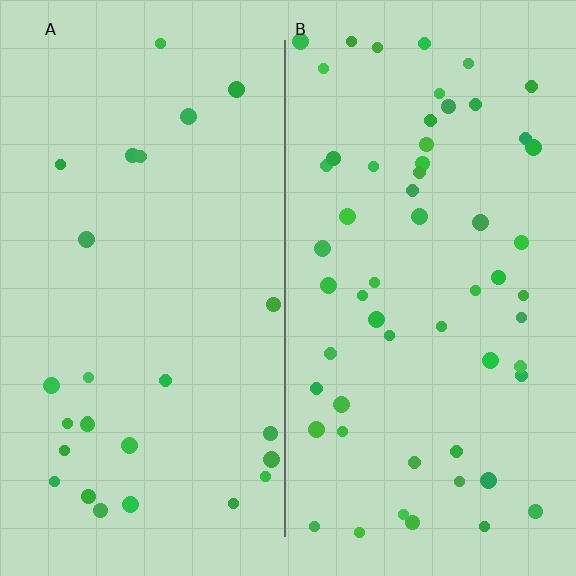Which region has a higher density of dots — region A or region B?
B (the right).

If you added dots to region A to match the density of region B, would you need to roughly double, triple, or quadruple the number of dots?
Approximately double.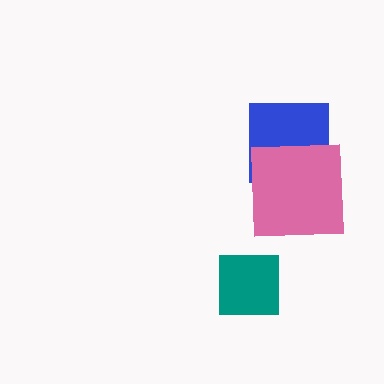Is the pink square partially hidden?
No, no other shape covers it.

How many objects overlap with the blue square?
1 object overlaps with the blue square.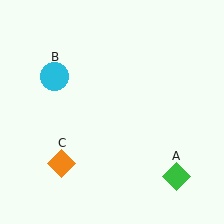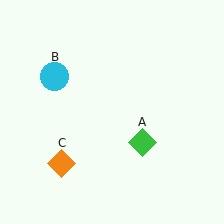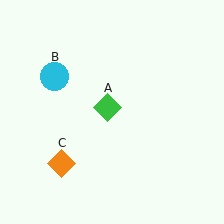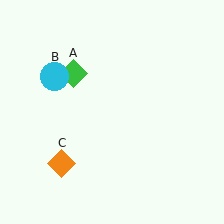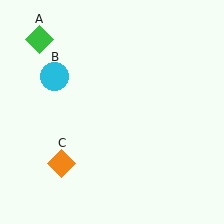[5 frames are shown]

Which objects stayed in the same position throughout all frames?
Cyan circle (object B) and orange diamond (object C) remained stationary.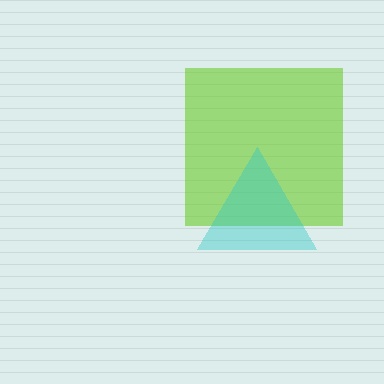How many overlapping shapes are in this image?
There are 2 overlapping shapes in the image.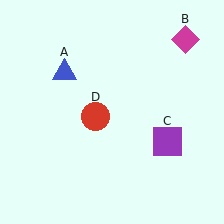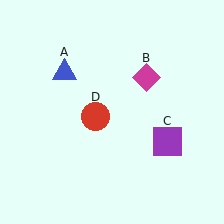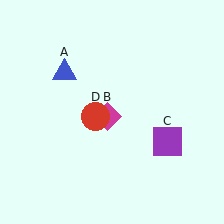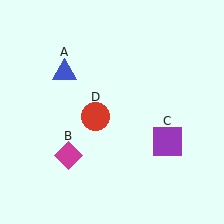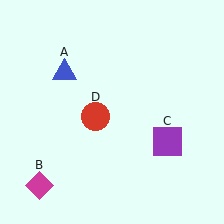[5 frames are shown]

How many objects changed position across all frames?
1 object changed position: magenta diamond (object B).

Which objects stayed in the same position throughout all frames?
Blue triangle (object A) and purple square (object C) and red circle (object D) remained stationary.